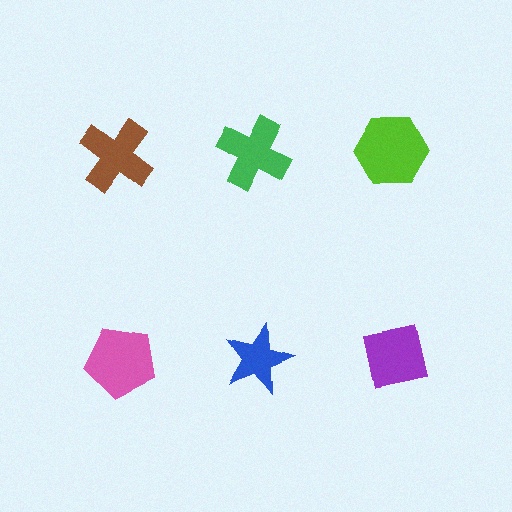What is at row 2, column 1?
A pink pentagon.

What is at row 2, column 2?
A blue star.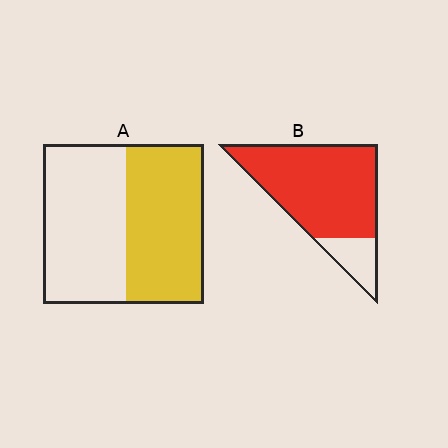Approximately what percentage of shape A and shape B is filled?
A is approximately 50% and B is approximately 85%.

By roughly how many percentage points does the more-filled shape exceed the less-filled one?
By roughly 35 percentage points (B over A).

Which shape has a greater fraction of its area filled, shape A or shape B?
Shape B.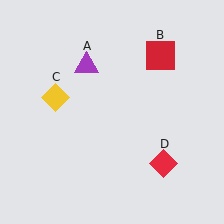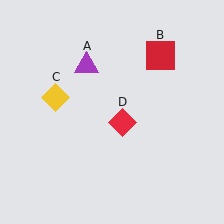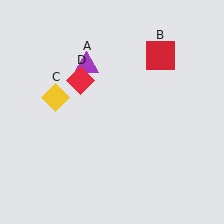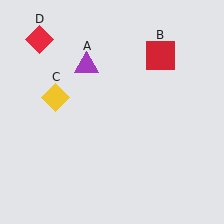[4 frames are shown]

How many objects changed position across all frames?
1 object changed position: red diamond (object D).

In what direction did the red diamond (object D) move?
The red diamond (object D) moved up and to the left.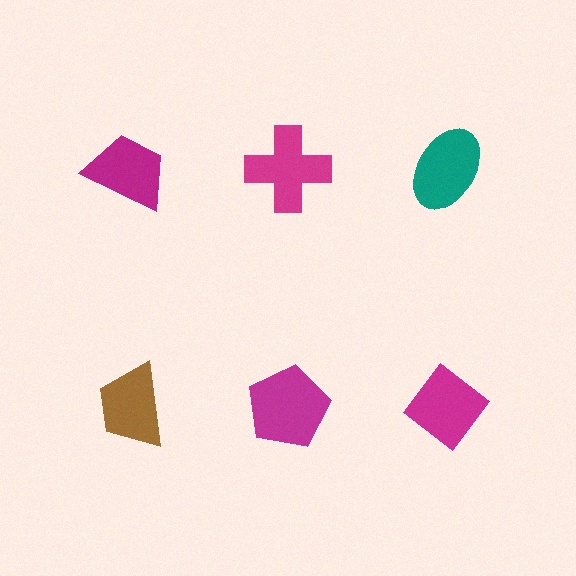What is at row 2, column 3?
A magenta diamond.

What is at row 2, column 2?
A magenta pentagon.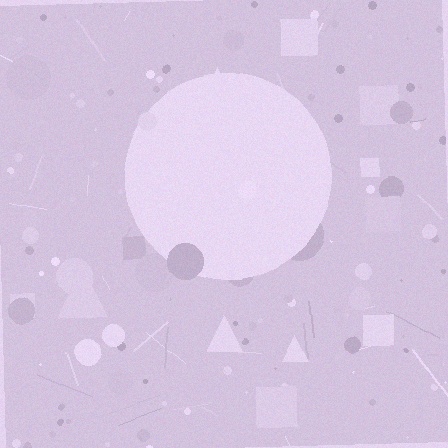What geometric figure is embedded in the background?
A circle is embedded in the background.